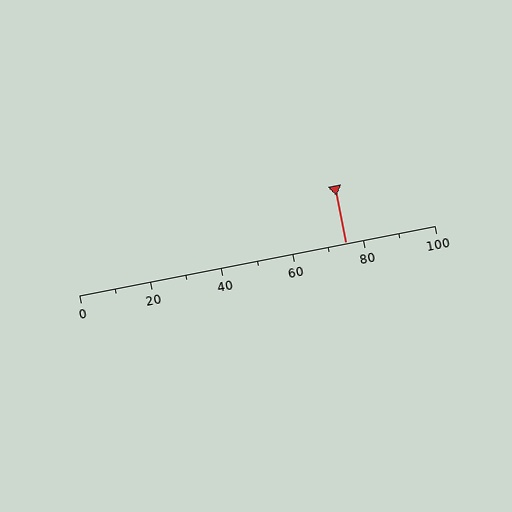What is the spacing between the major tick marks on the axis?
The major ticks are spaced 20 apart.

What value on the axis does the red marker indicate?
The marker indicates approximately 75.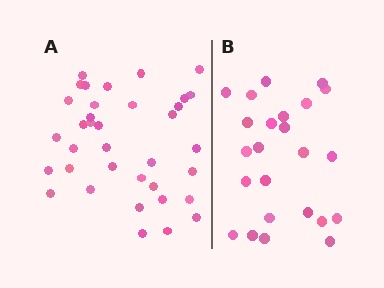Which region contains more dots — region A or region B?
Region A (the left region) has more dots.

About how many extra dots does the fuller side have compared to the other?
Region A has roughly 12 or so more dots than region B.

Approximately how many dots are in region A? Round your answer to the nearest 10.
About 40 dots. (The exact count is 36, which rounds to 40.)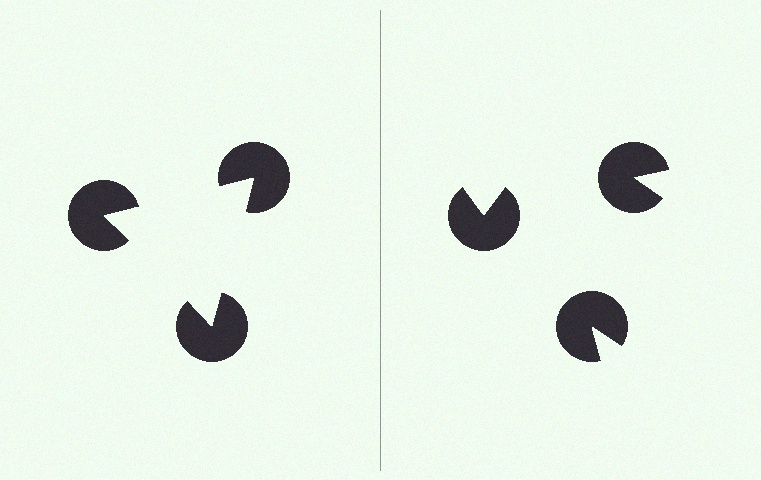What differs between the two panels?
The pac-man discs are positioned identically on both sides; only the wedge orientations differ. On the left they align to a triangle; on the right they are misaligned.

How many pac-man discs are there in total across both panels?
6 — 3 on each side.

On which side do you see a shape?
An illusory triangle appears on the left side. On the right side the wedge cuts are rotated, so no coherent shape forms.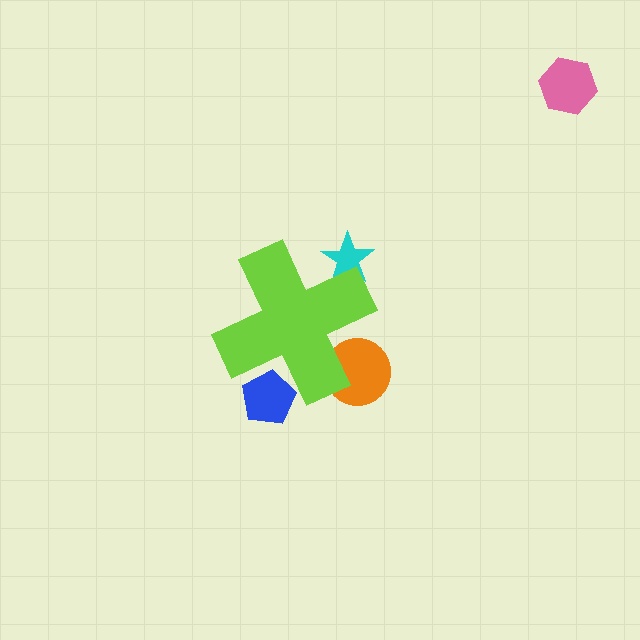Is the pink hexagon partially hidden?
No, the pink hexagon is fully visible.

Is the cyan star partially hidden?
Yes, the cyan star is partially hidden behind the lime cross.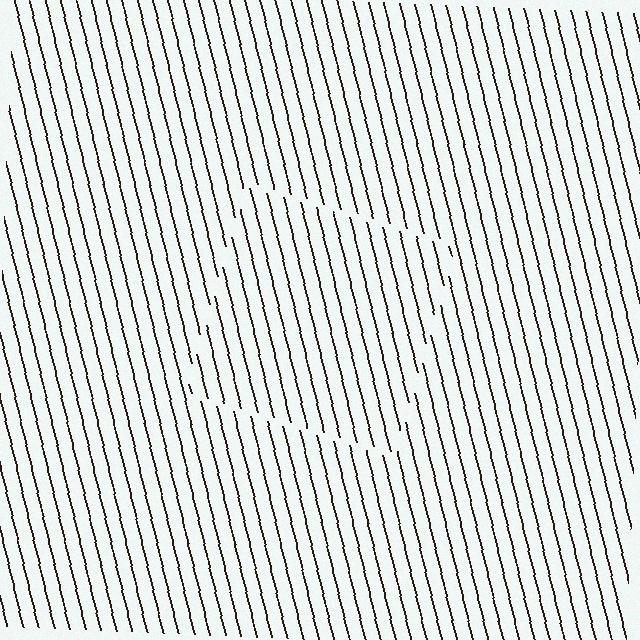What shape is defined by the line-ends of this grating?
An illusory square. The interior of the shape contains the same grating, shifted by half a period — the contour is defined by the phase discontinuity where line-ends from the inner and outer gratings abut.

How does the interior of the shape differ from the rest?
The interior of the shape contains the same grating, shifted by half a period — the contour is defined by the phase discontinuity where line-ends from the inner and outer gratings abut.